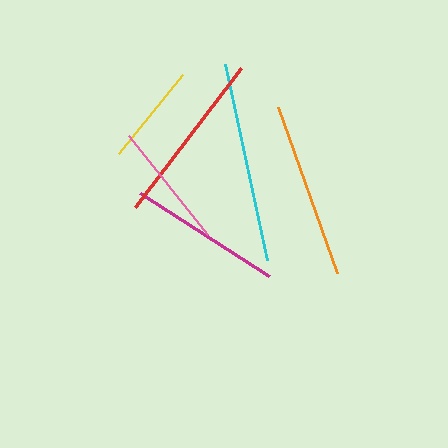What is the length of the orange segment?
The orange segment is approximately 176 pixels long.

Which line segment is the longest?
The cyan line is the longest at approximately 200 pixels.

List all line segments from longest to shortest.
From longest to shortest: cyan, red, orange, magenta, pink, yellow.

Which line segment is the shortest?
The yellow line is the shortest at approximately 101 pixels.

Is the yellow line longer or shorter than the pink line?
The pink line is longer than the yellow line.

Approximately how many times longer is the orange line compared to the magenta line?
The orange line is approximately 1.1 times the length of the magenta line.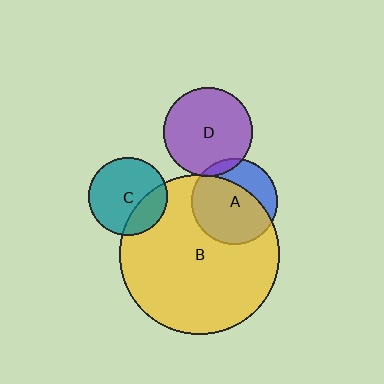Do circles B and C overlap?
Yes.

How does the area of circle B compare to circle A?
Approximately 3.5 times.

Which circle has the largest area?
Circle B (yellow).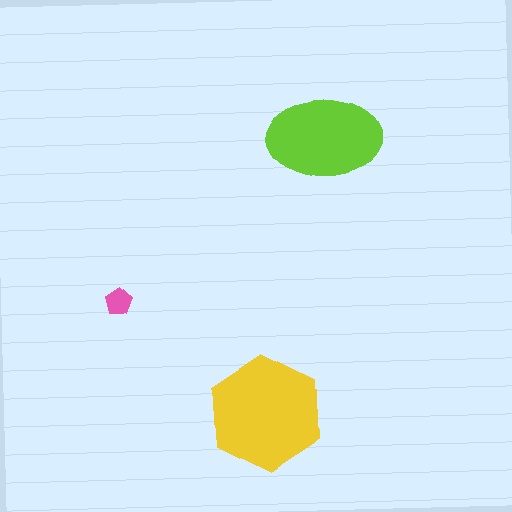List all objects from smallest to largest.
The pink pentagon, the lime ellipse, the yellow hexagon.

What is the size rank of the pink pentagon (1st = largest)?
3rd.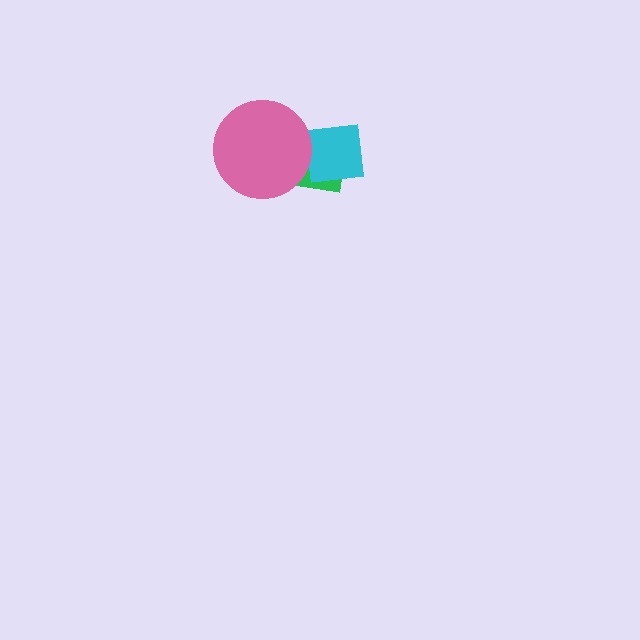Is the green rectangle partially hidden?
Yes, it is partially covered by another shape.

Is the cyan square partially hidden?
Yes, it is partially covered by another shape.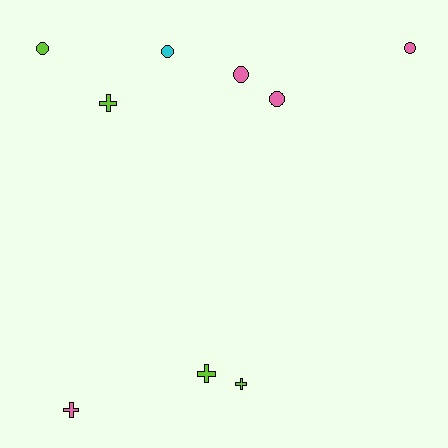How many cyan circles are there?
There is 1 cyan circle.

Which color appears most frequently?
Lime, with 4 objects.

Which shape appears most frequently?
Circle, with 5 objects.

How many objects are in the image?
There are 9 objects.